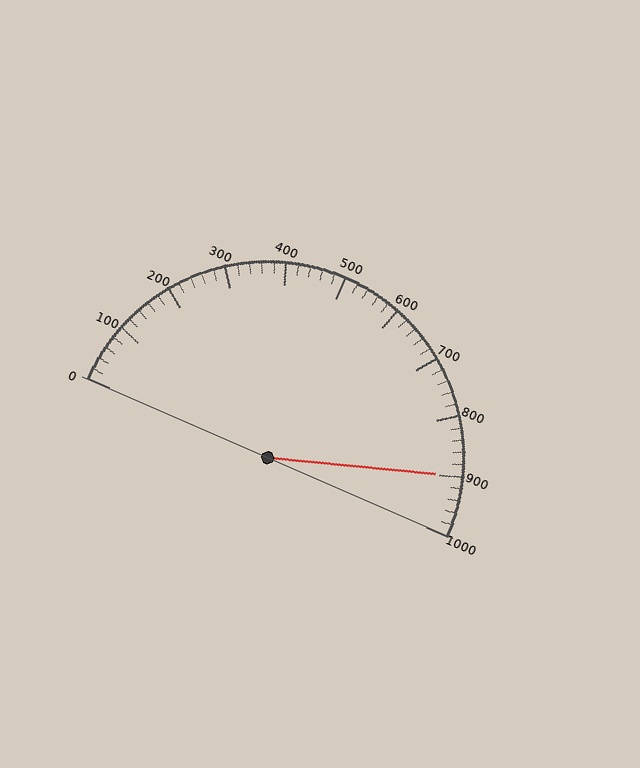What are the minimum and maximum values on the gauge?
The gauge ranges from 0 to 1000.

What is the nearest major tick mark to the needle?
The nearest major tick mark is 900.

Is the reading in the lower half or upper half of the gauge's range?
The reading is in the upper half of the range (0 to 1000).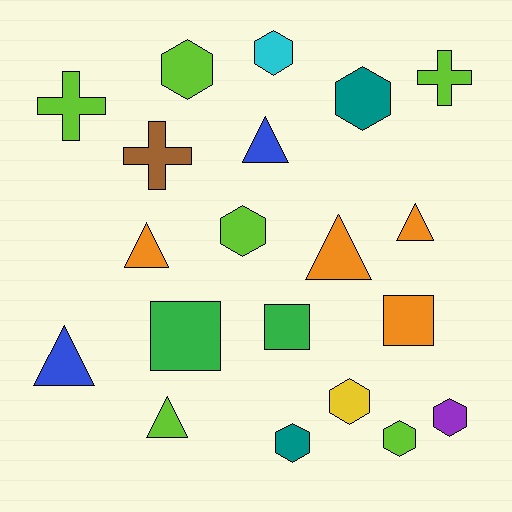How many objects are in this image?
There are 20 objects.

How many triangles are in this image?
There are 6 triangles.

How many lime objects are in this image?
There are 6 lime objects.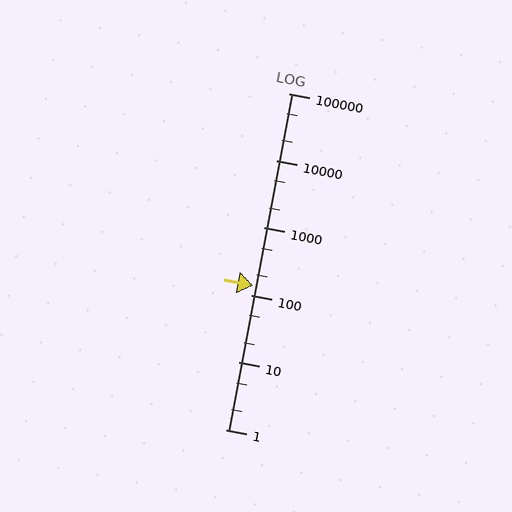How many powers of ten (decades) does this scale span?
The scale spans 5 decades, from 1 to 100000.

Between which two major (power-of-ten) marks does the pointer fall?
The pointer is between 100 and 1000.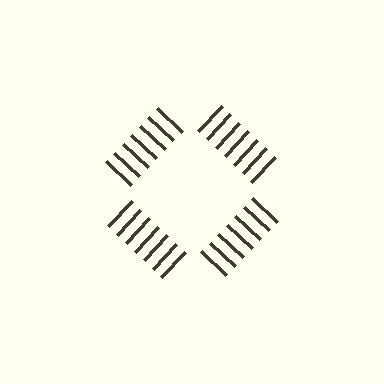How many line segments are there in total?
28 — 7 along each of the 4 edges.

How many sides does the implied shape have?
4 sides — the line-ends trace a square.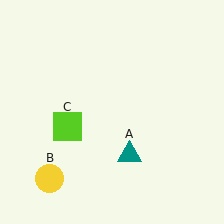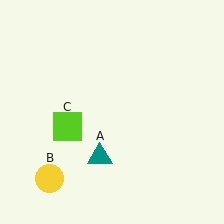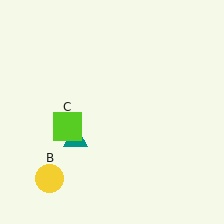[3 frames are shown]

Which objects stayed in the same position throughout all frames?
Yellow circle (object B) and lime square (object C) remained stationary.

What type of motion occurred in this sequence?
The teal triangle (object A) rotated clockwise around the center of the scene.